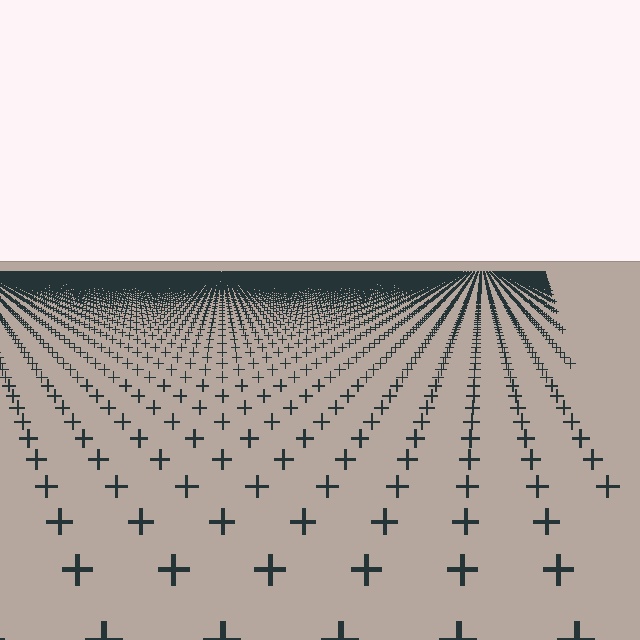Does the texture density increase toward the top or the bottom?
Density increases toward the top.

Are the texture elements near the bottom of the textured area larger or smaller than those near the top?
Larger. Near the bottom, elements are closer to the viewer and appear at a bigger on-screen size.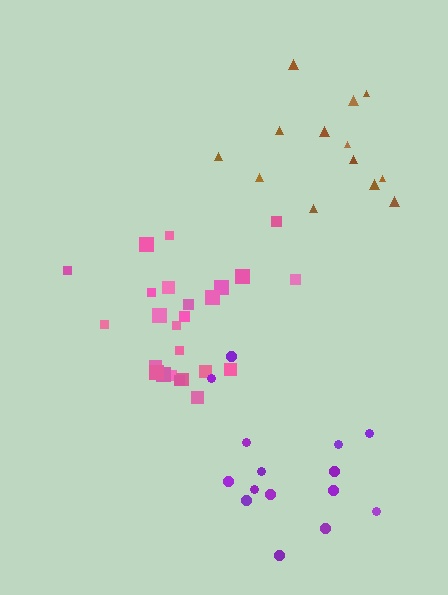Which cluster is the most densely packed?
Pink.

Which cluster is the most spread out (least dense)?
Purple.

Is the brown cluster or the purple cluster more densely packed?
Brown.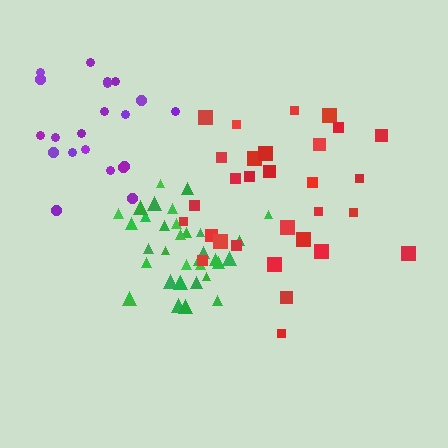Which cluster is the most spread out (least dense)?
Red.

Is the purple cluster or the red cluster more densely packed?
Purple.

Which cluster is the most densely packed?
Green.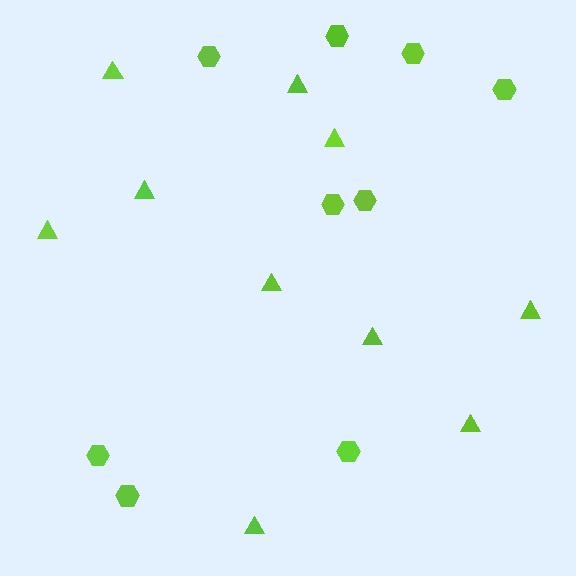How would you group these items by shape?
There are 2 groups: one group of triangles (10) and one group of hexagons (9).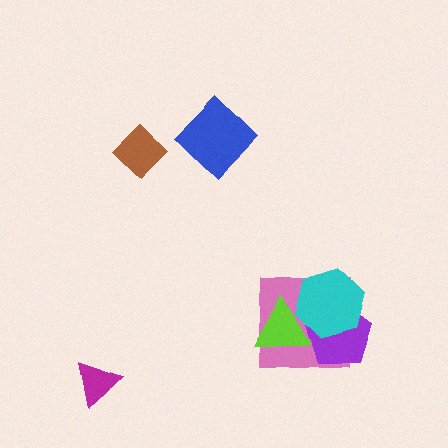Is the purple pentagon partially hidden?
Yes, it is partially covered by another shape.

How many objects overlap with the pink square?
3 objects overlap with the pink square.